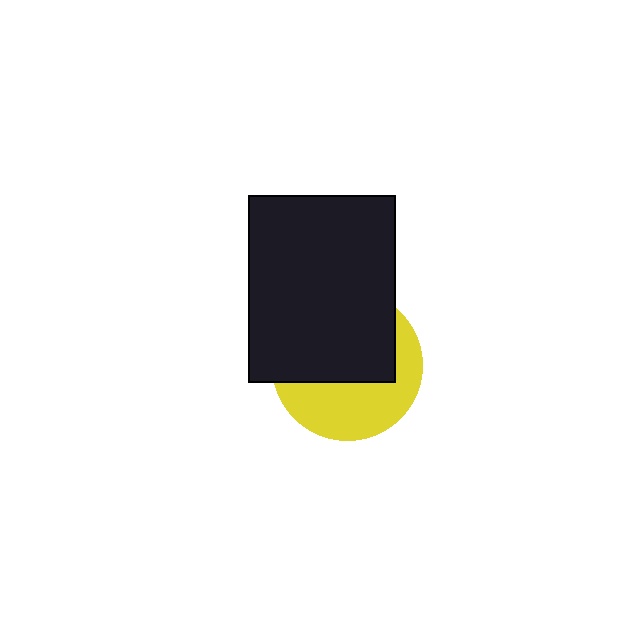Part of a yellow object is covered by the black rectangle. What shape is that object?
It is a circle.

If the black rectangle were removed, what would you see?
You would see the complete yellow circle.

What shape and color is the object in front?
The object in front is a black rectangle.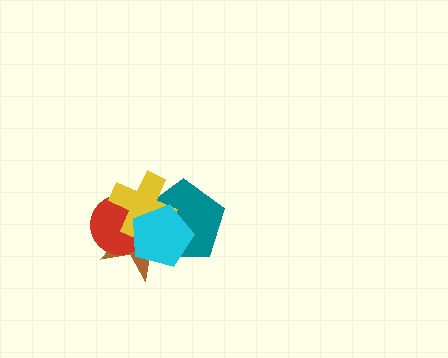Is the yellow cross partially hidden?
Yes, it is partially covered by another shape.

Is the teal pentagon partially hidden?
Yes, it is partially covered by another shape.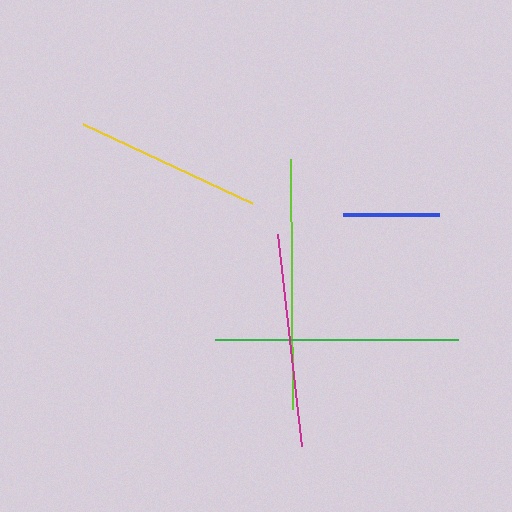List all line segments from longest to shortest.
From longest to shortest: lime, green, magenta, yellow, blue.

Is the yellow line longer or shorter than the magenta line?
The magenta line is longer than the yellow line.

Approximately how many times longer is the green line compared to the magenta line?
The green line is approximately 1.1 times the length of the magenta line.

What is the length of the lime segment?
The lime segment is approximately 250 pixels long.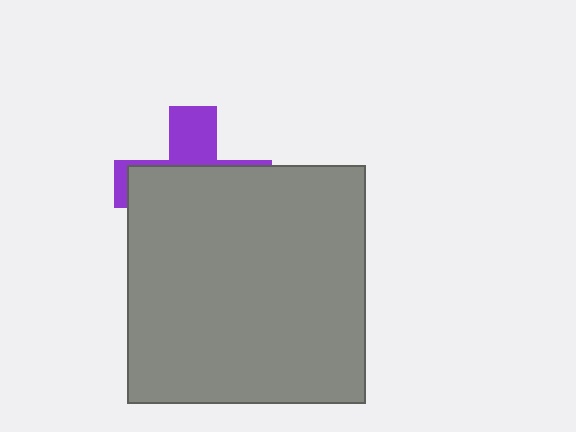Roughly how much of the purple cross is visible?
A small part of it is visible (roughly 32%).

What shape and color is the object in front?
The object in front is a gray square.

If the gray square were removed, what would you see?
You would see the complete purple cross.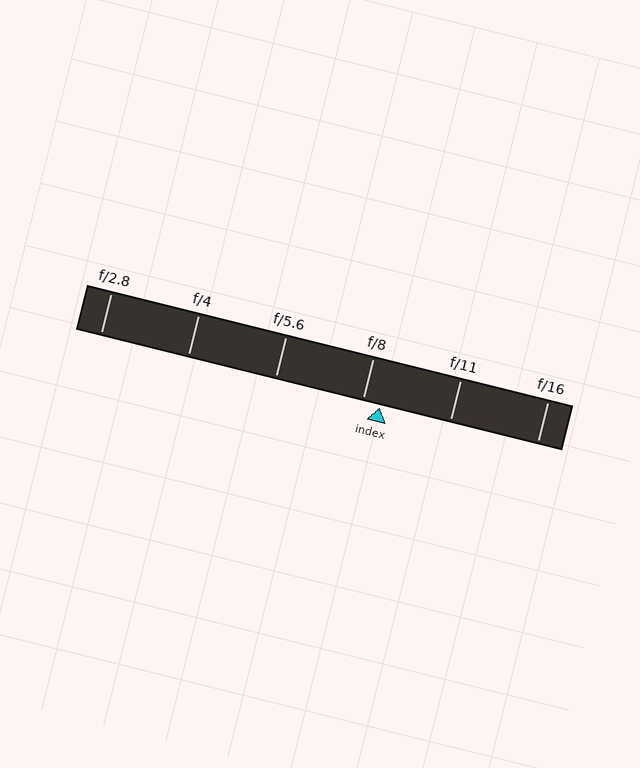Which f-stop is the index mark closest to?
The index mark is closest to f/8.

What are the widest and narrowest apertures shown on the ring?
The widest aperture shown is f/2.8 and the narrowest is f/16.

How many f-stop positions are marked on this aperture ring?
There are 6 f-stop positions marked.